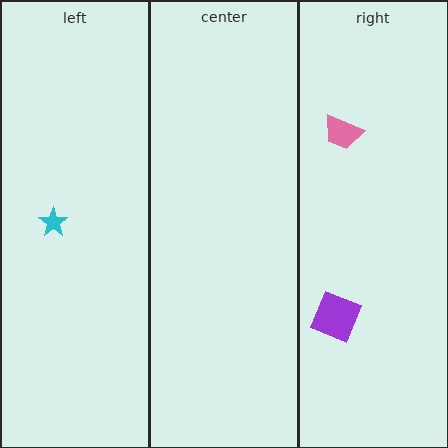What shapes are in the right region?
The purple square, the pink trapezoid.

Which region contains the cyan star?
The left region.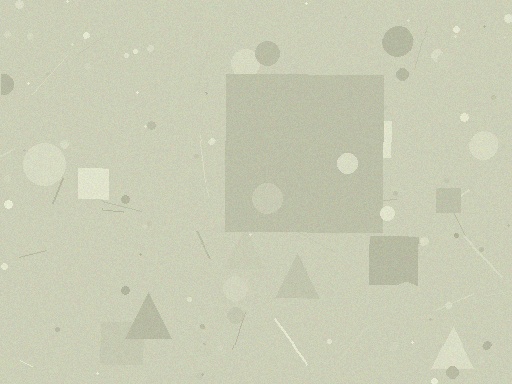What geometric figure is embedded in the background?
A square is embedded in the background.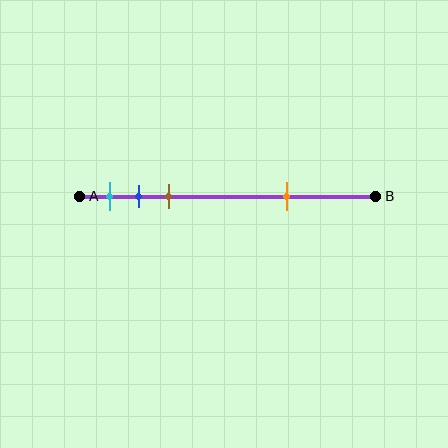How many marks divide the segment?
There are 4 marks dividing the segment.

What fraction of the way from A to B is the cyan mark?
The cyan mark is approximately 10% (0.1) of the way from A to B.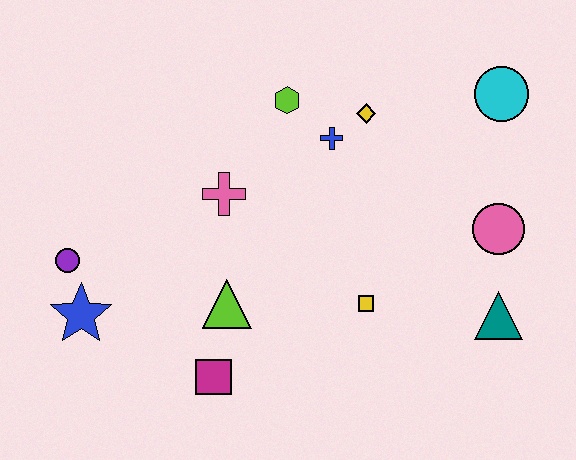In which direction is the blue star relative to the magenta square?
The blue star is to the left of the magenta square.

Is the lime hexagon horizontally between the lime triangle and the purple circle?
No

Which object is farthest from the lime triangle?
The cyan circle is farthest from the lime triangle.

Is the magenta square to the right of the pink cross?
No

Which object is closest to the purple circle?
The blue star is closest to the purple circle.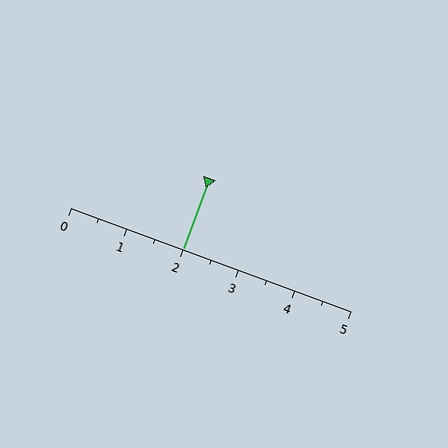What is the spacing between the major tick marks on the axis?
The major ticks are spaced 1 apart.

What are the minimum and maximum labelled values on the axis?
The axis runs from 0 to 5.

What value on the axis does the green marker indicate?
The marker indicates approximately 2.